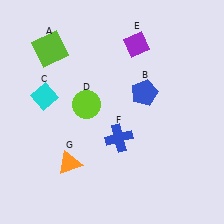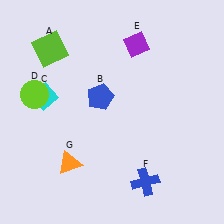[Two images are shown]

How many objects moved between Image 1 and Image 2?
3 objects moved between the two images.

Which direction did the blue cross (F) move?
The blue cross (F) moved down.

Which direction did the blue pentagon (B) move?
The blue pentagon (B) moved left.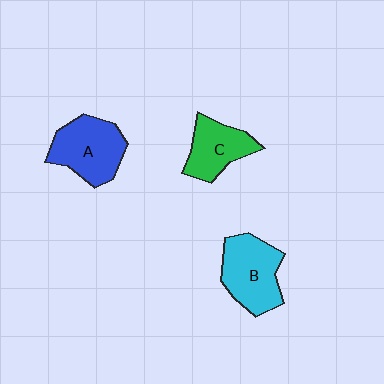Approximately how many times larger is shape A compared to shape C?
Approximately 1.3 times.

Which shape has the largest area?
Shape B (cyan).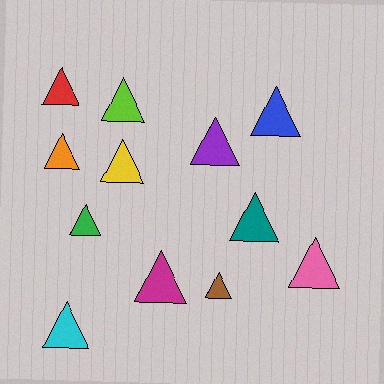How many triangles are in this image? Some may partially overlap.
There are 12 triangles.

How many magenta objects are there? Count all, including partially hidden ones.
There is 1 magenta object.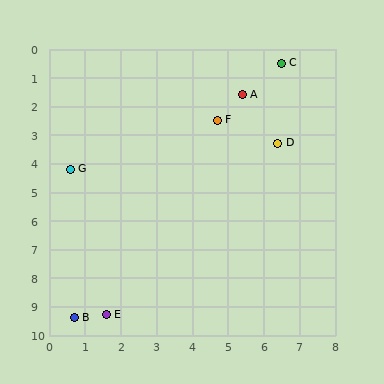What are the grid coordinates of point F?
Point F is at approximately (4.7, 2.5).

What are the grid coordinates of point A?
Point A is at approximately (5.4, 1.6).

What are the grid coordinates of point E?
Point E is at approximately (1.6, 9.3).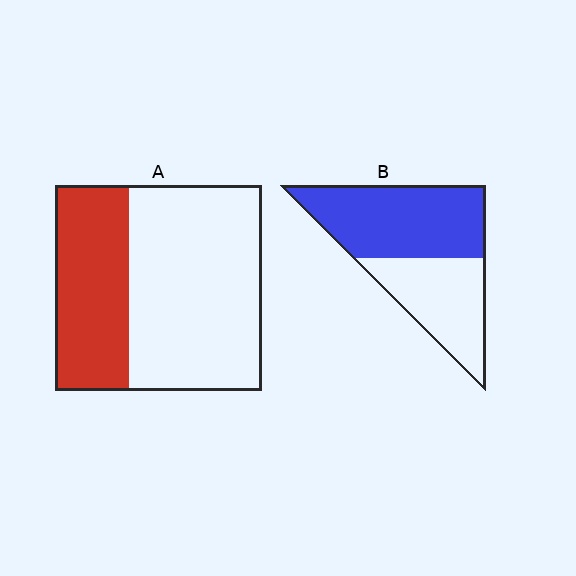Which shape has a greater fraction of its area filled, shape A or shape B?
Shape B.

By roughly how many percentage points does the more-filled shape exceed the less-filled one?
By roughly 20 percentage points (B over A).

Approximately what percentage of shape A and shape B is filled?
A is approximately 35% and B is approximately 60%.